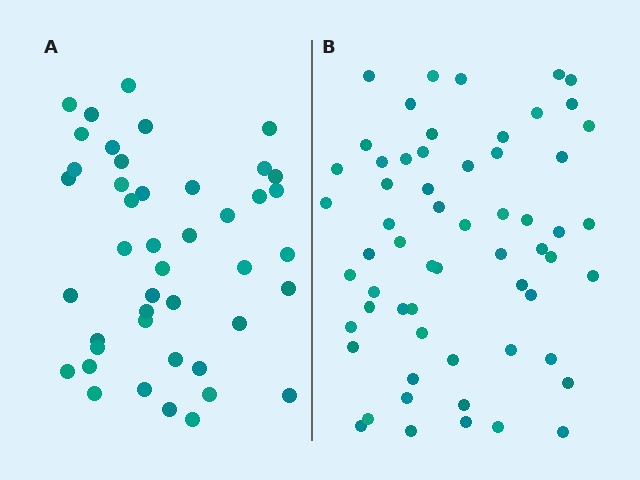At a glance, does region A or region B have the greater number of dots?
Region B (the right region) has more dots.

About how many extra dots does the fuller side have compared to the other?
Region B has approximately 15 more dots than region A.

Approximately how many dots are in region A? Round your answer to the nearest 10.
About 40 dots. (The exact count is 44, which rounds to 40.)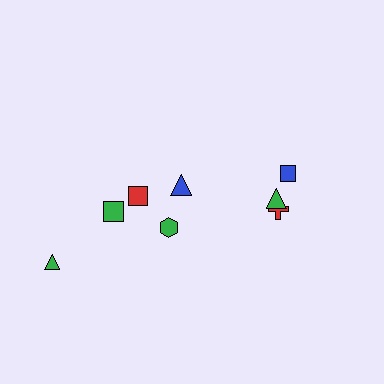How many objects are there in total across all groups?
There are 8 objects.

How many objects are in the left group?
There are 5 objects.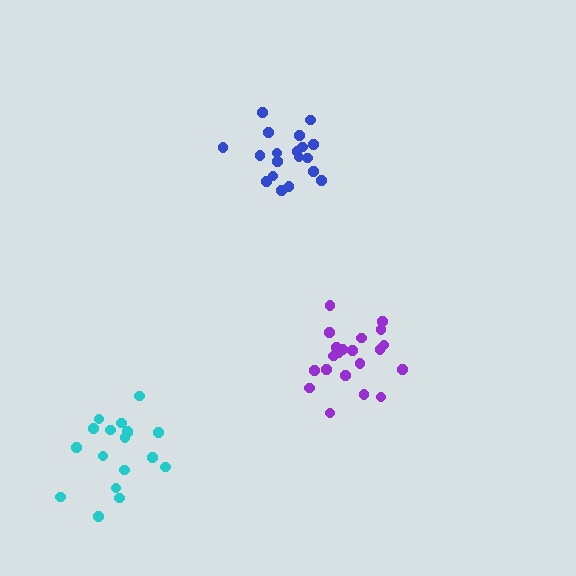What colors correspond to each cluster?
The clusters are colored: purple, blue, cyan.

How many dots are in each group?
Group 1: 21 dots, Group 2: 19 dots, Group 3: 18 dots (58 total).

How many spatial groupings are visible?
There are 3 spatial groupings.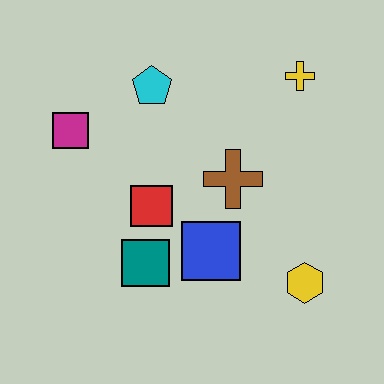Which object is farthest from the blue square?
The yellow cross is farthest from the blue square.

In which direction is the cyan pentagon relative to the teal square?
The cyan pentagon is above the teal square.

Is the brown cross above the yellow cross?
No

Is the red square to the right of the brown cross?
No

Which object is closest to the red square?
The teal square is closest to the red square.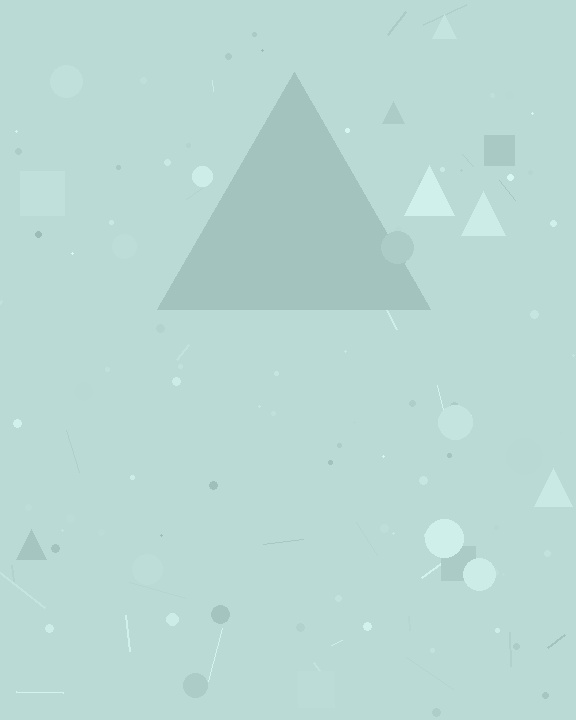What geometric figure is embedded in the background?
A triangle is embedded in the background.